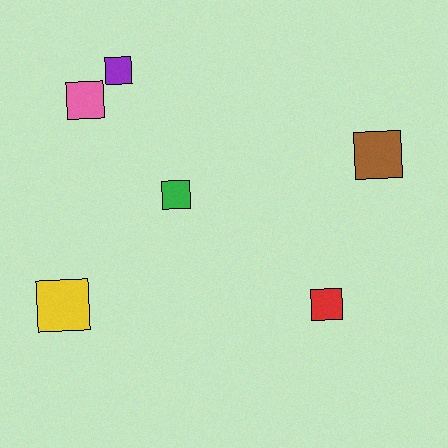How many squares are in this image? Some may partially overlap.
There are 6 squares.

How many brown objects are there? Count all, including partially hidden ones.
There is 1 brown object.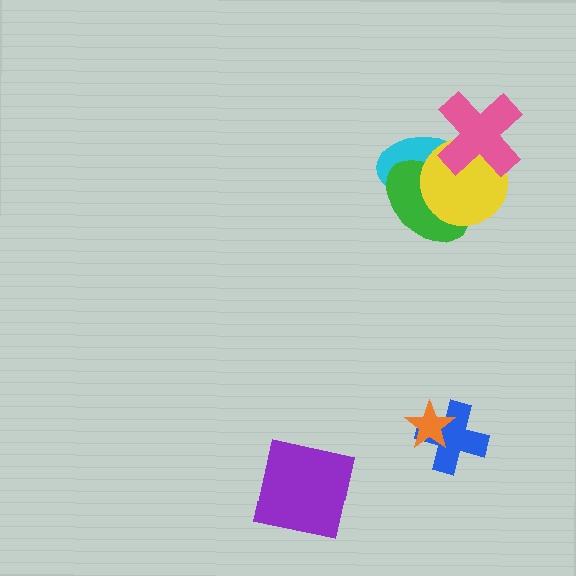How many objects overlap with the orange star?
1 object overlaps with the orange star.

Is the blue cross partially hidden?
Yes, it is partially covered by another shape.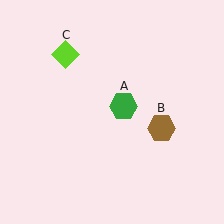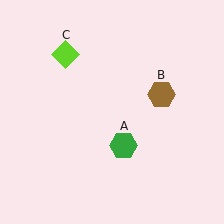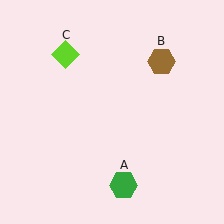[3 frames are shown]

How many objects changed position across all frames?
2 objects changed position: green hexagon (object A), brown hexagon (object B).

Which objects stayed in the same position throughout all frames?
Lime diamond (object C) remained stationary.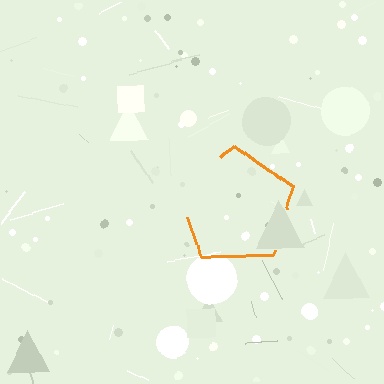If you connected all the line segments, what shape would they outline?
They would outline a pentagon.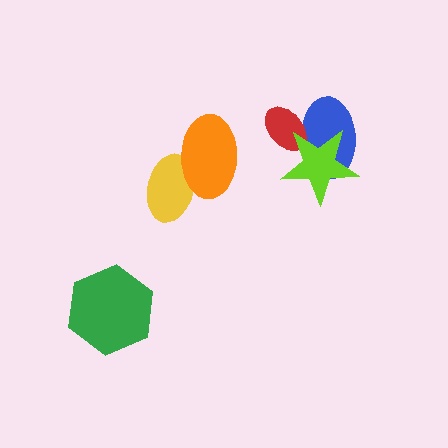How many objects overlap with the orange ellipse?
1 object overlaps with the orange ellipse.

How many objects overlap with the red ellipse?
2 objects overlap with the red ellipse.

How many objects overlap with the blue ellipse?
2 objects overlap with the blue ellipse.